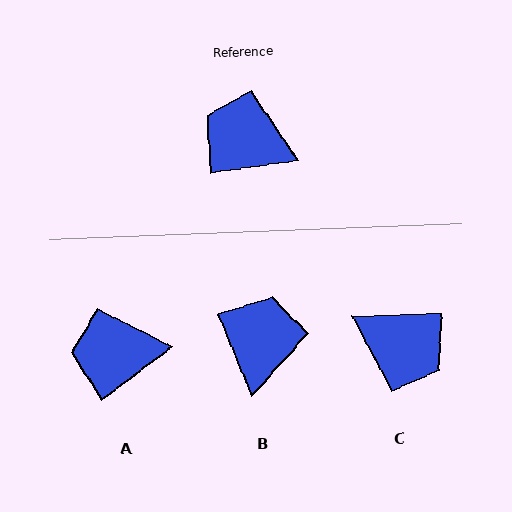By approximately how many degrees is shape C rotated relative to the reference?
Approximately 174 degrees counter-clockwise.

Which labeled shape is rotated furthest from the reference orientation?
C, about 174 degrees away.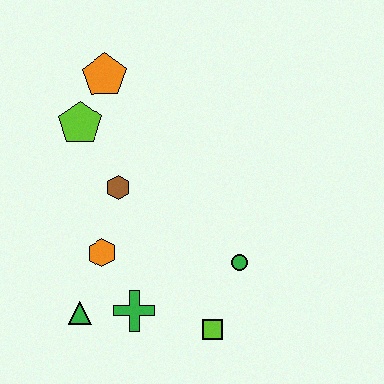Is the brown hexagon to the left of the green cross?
Yes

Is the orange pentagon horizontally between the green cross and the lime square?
No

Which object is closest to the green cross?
The green triangle is closest to the green cross.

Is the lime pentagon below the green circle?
No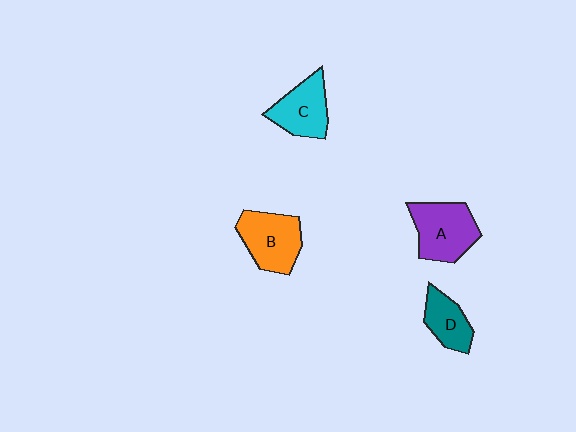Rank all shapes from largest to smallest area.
From largest to smallest: A (purple), B (orange), C (cyan), D (teal).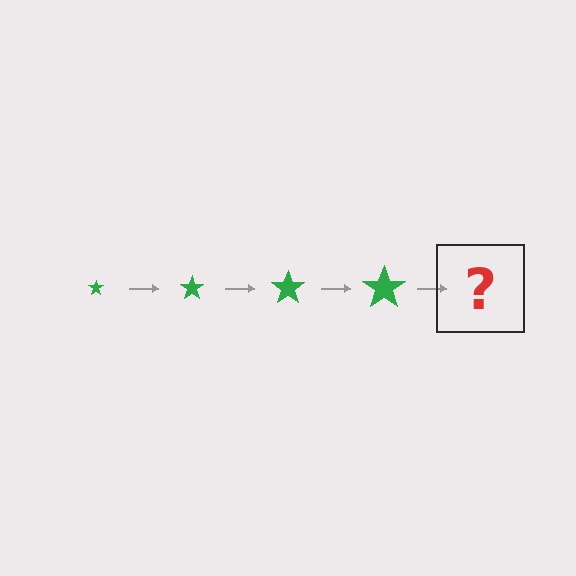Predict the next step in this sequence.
The next step is a green star, larger than the previous one.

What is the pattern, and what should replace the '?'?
The pattern is that the star gets progressively larger each step. The '?' should be a green star, larger than the previous one.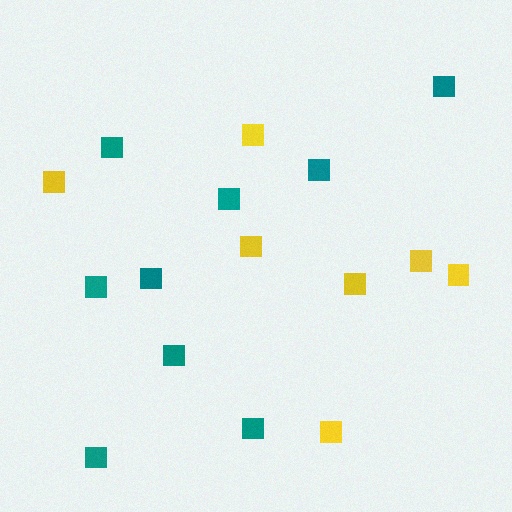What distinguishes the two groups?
There are 2 groups: one group of teal squares (9) and one group of yellow squares (7).